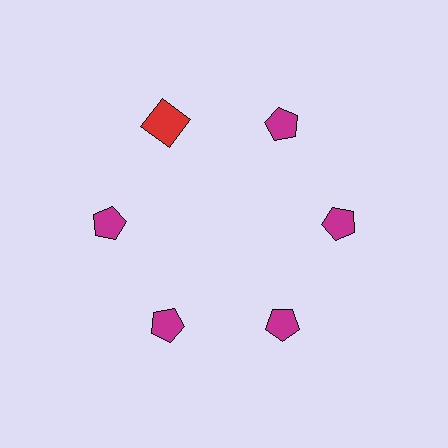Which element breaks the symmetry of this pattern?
The red square at roughly the 11 o'clock position breaks the symmetry. All other shapes are magenta pentagons.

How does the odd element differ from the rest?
It differs in both color (red instead of magenta) and shape (square instead of pentagon).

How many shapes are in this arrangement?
There are 6 shapes arranged in a ring pattern.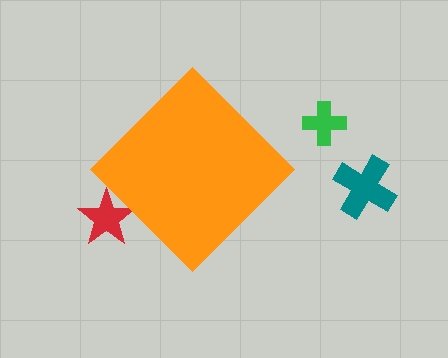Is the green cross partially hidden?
No, the green cross is fully visible.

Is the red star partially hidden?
Yes, the red star is partially hidden behind the orange diamond.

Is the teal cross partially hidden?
No, the teal cross is fully visible.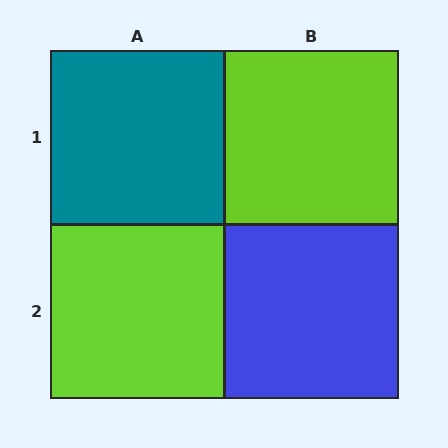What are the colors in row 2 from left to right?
Lime, blue.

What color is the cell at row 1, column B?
Lime.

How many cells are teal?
1 cell is teal.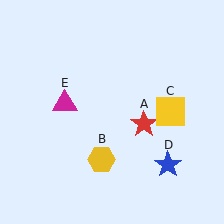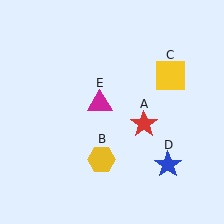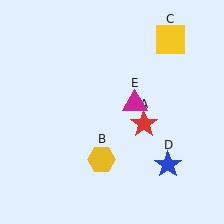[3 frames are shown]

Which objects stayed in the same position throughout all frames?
Red star (object A) and yellow hexagon (object B) and blue star (object D) remained stationary.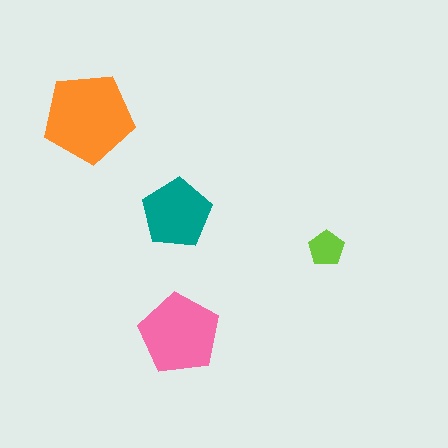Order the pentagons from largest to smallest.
the orange one, the pink one, the teal one, the lime one.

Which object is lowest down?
The pink pentagon is bottommost.